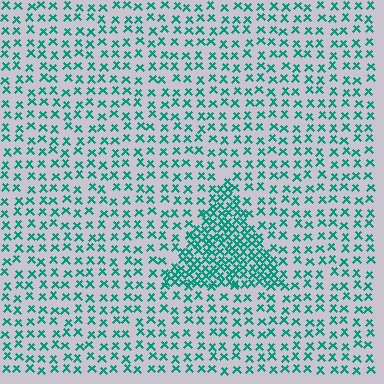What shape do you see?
I see a triangle.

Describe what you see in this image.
The image contains small teal elements arranged at two different densities. A triangle-shaped region is visible where the elements are more densely packed than the surrounding area.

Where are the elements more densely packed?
The elements are more densely packed inside the triangle boundary.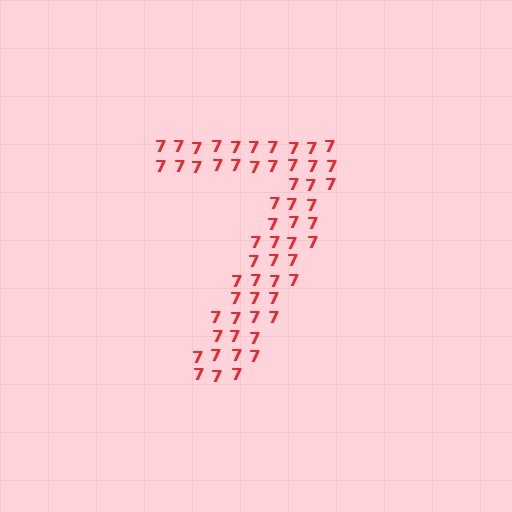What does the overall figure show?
The overall figure shows the digit 7.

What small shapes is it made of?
It is made of small digit 7's.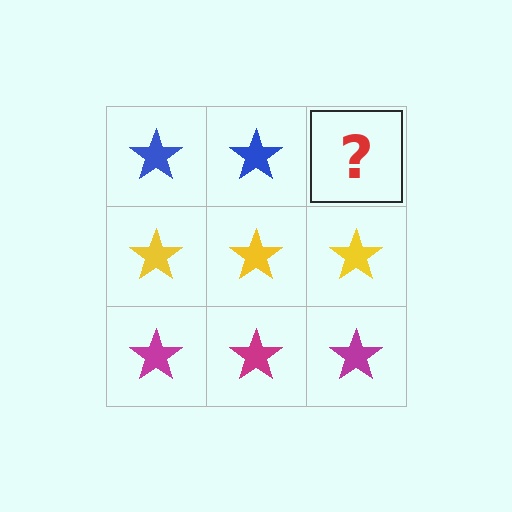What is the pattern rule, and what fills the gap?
The rule is that each row has a consistent color. The gap should be filled with a blue star.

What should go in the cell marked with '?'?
The missing cell should contain a blue star.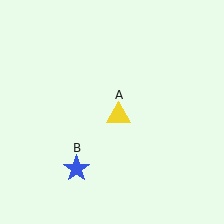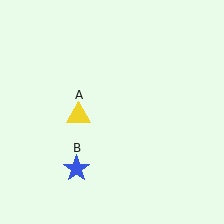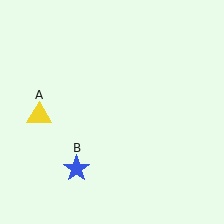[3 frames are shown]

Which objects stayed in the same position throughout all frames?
Blue star (object B) remained stationary.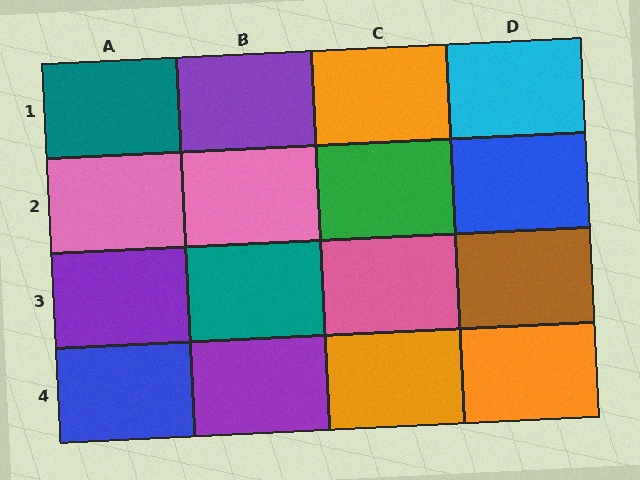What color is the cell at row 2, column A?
Pink.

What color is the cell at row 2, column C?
Green.